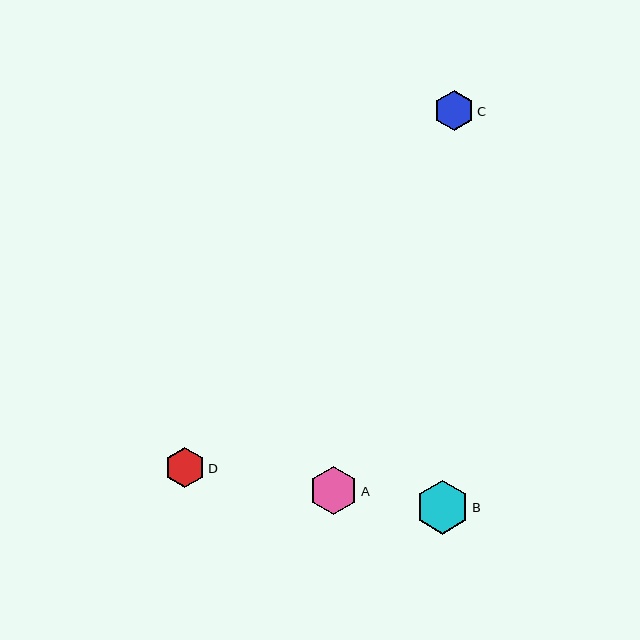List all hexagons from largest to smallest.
From largest to smallest: B, A, D, C.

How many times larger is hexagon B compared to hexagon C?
Hexagon B is approximately 1.3 times the size of hexagon C.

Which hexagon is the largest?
Hexagon B is the largest with a size of approximately 54 pixels.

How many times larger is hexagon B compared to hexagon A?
Hexagon B is approximately 1.1 times the size of hexagon A.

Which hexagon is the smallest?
Hexagon C is the smallest with a size of approximately 40 pixels.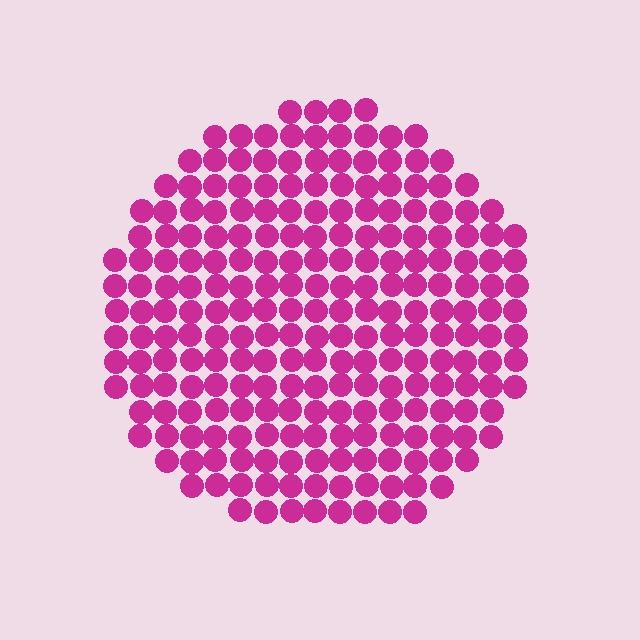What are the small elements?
The small elements are circles.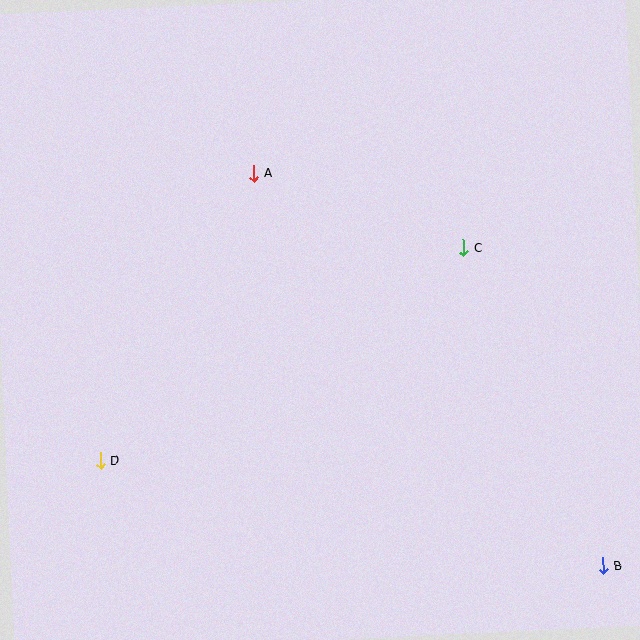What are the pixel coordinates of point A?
Point A is at (254, 174).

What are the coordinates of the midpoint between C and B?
The midpoint between C and B is at (534, 407).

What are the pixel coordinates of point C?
Point C is at (464, 248).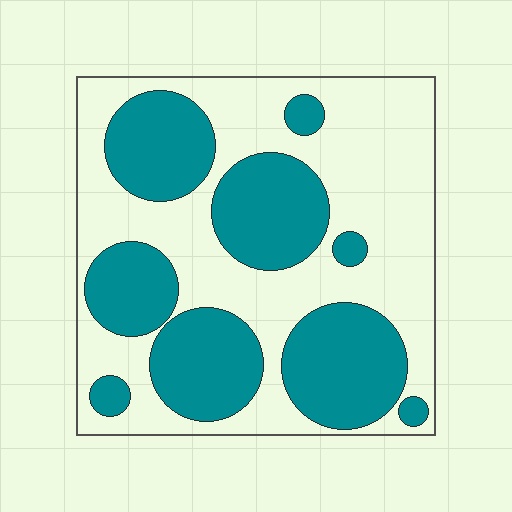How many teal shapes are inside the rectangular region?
9.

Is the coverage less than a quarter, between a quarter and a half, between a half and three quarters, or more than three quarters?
Between a quarter and a half.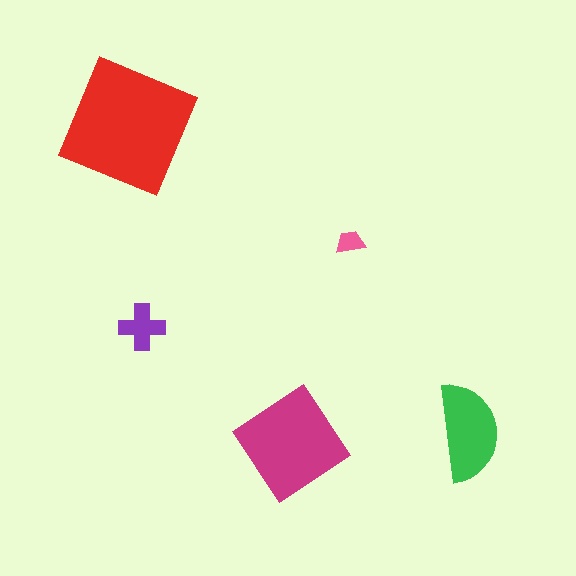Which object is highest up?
The red square is topmost.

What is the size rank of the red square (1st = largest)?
1st.